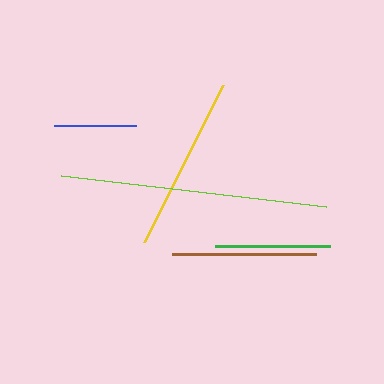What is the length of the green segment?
The green segment is approximately 116 pixels long.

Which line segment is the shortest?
The blue line is the shortest at approximately 83 pixels.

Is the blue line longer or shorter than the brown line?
The brown line is longer than the blue line.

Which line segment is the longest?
The lime line is the longest at approximately 267 pixels.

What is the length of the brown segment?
The brown segment is approximately 144 pixels long.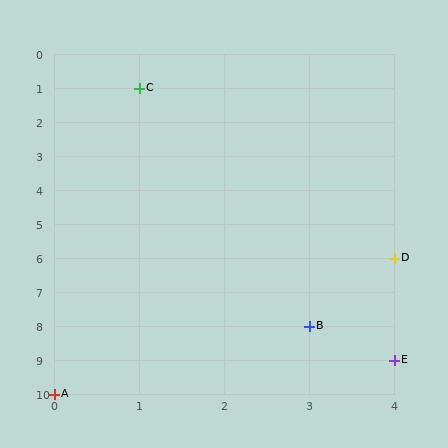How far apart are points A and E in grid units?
Points A and E are 4 columns and 1 row apart (about 4.1 grid units diagonally).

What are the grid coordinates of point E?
Point E is at grid coordinates (4, 9).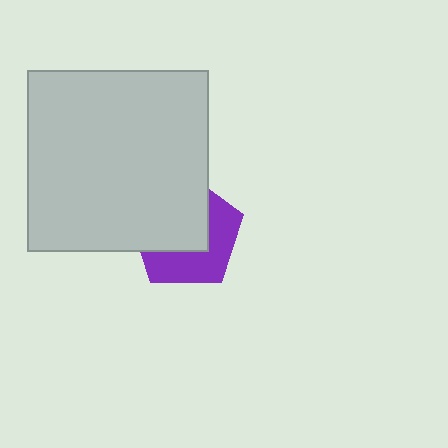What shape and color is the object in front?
The object in front is a light gray square.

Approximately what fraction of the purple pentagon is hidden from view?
Roughly 54% of the purple pentagon is hidden behind the light gray square.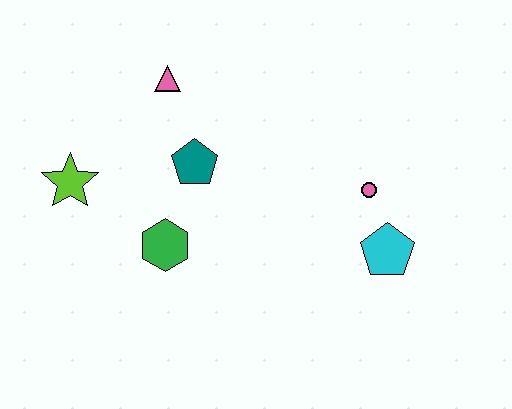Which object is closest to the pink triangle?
The teal pentagon is closest to the pink triangle.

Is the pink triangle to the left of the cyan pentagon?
Yes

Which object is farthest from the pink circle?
The lime star is farthest from the pink circle.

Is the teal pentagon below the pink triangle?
Yes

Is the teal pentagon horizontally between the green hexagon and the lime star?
No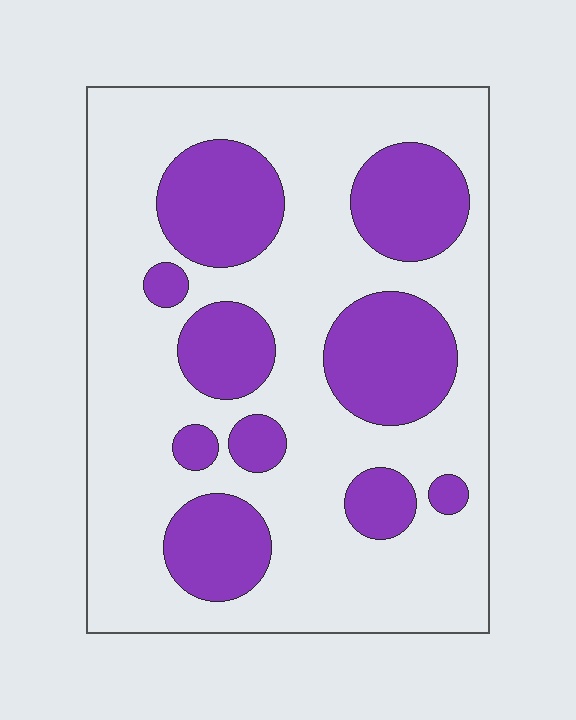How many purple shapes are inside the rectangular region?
10.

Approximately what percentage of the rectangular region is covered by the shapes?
Approximately 30%.